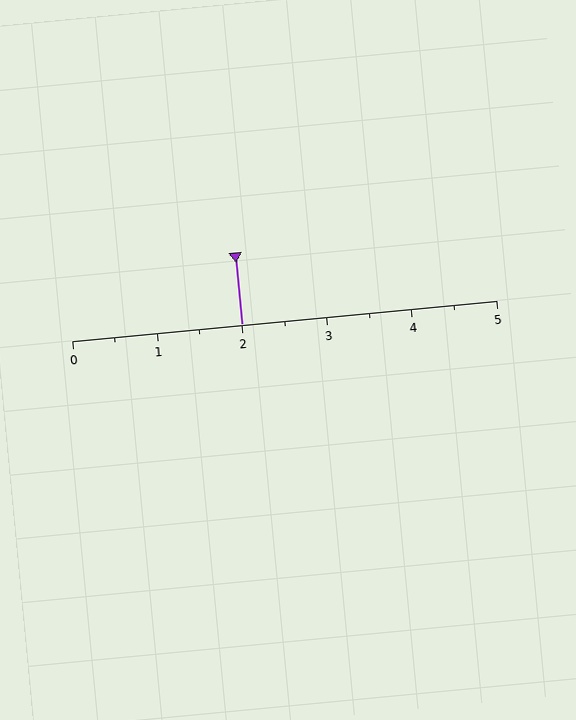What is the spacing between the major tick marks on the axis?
The major ticks are spaced 1 apart.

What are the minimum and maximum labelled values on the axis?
The axis runs from 0 to 5.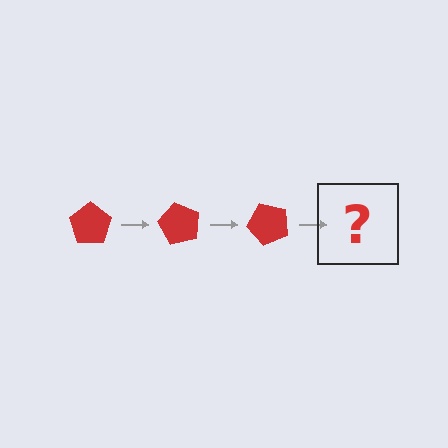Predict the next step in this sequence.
The next step is a red pentagon rotated 180 degrees.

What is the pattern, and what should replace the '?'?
The pattern is that the pentagon rotates 60 degrees each step. The '?' should be a red pentagon rotated 180 degrees.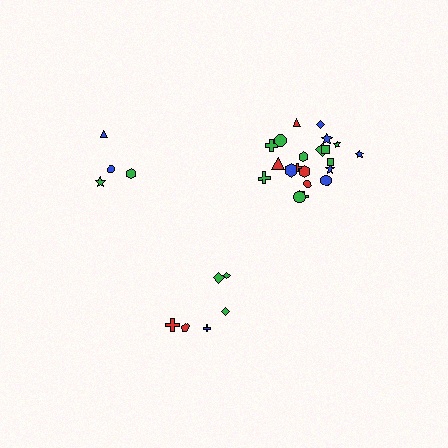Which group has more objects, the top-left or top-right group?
The top-right group.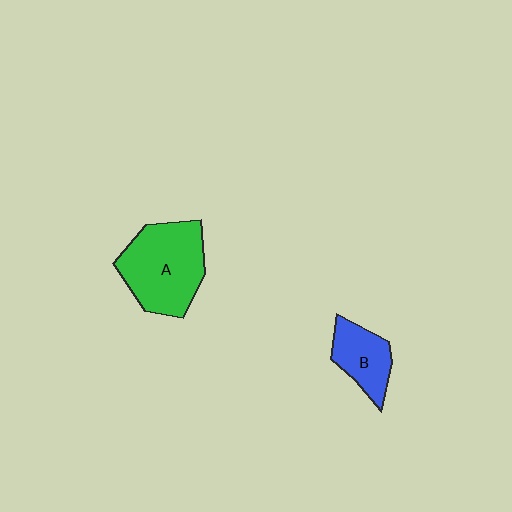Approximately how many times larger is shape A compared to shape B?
Approximately 1.9 times.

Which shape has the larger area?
Shape A (green).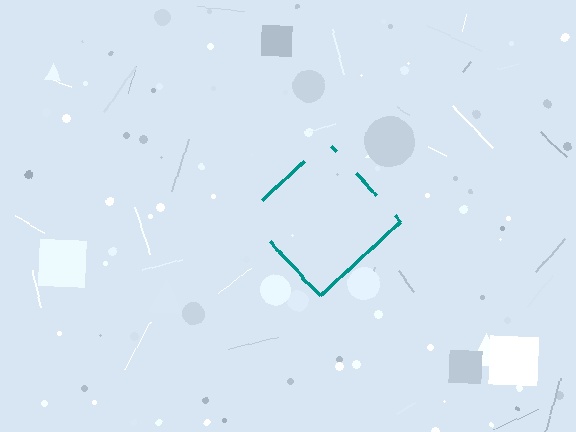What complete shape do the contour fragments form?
The contour fragments form a diamond.